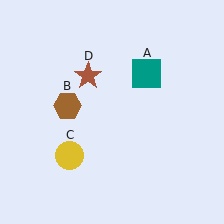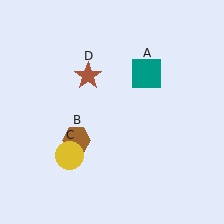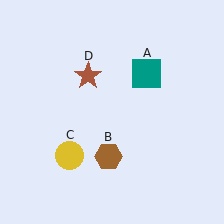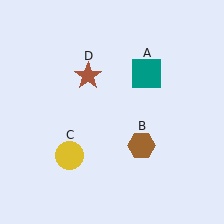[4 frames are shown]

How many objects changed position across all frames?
1 object changed position: brown hexagon (object B).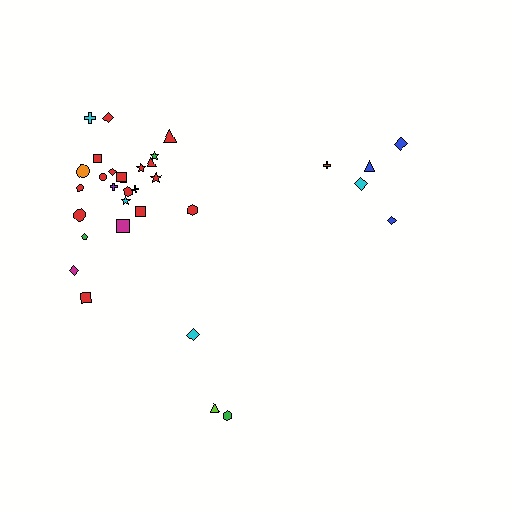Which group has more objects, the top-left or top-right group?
The top-left group.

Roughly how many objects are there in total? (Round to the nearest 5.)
Roughly 35 objects in total.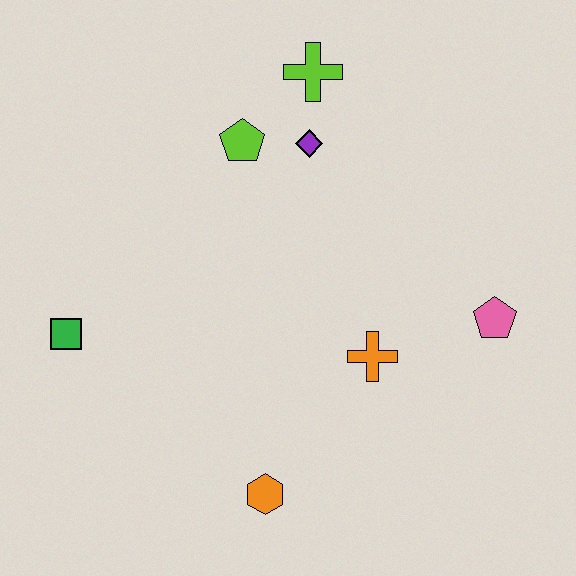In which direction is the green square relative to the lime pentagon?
The green square is below the lime pentagon.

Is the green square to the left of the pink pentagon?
Yes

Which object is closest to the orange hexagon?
The orange cross is closest to the orange hexagon.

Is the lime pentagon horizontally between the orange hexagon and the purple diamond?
No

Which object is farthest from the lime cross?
The orange hexagon is farthest from the lime cross.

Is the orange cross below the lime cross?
Yes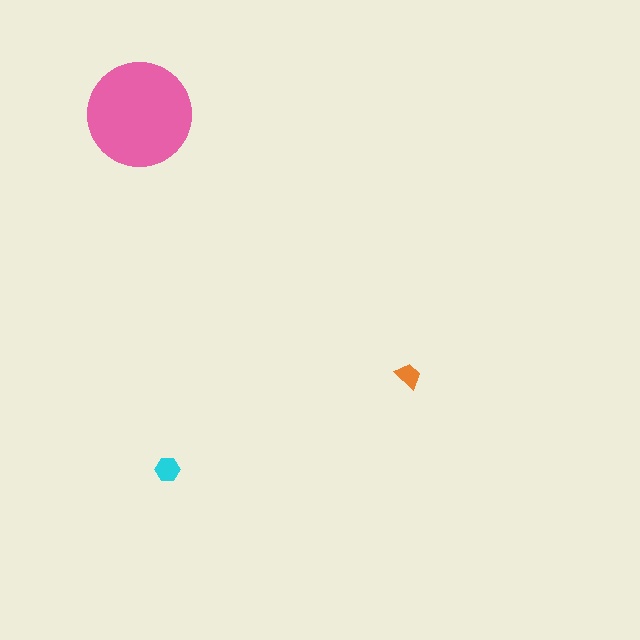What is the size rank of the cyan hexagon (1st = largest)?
2nd.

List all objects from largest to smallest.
The pink circle, the cyan hexagon, the orange trapezoid.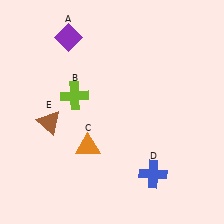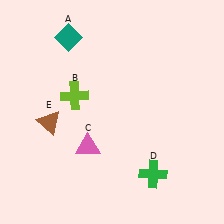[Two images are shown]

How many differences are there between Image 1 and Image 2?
There are 3 differences between the two images.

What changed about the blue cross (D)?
In Image 1, D is blue. In Image 2, it changed to green.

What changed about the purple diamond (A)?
In Image 1, A is purple. In Image 2, it changed to teal.